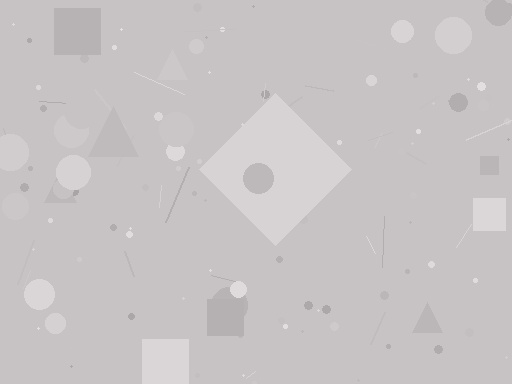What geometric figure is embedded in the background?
A diamond is embedded in the background.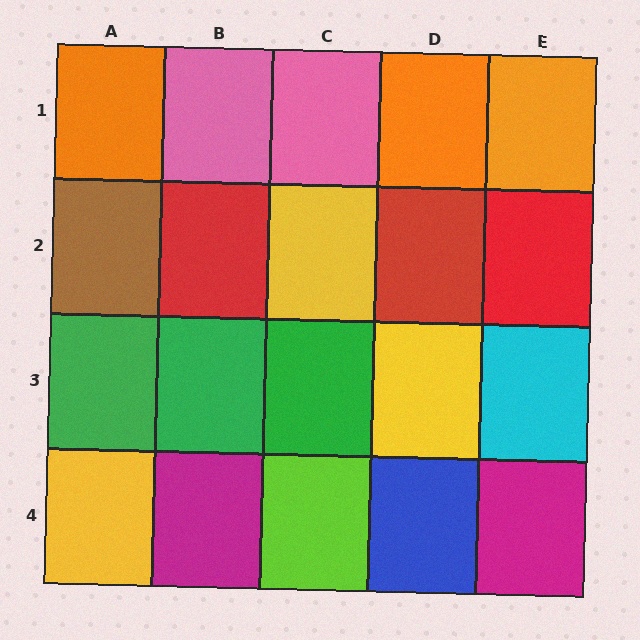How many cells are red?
3 cells are red.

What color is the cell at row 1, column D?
Orange.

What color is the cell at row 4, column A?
Yellow.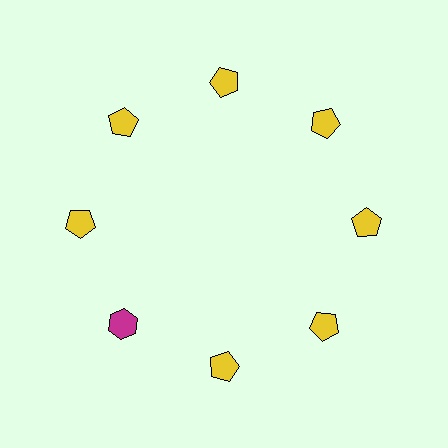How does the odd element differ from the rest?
It differs in both color (magenta instead of yellow) and shape (hexagon instead of pentagon).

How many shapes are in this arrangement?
There are 8 shapes arranged in a ring pattern.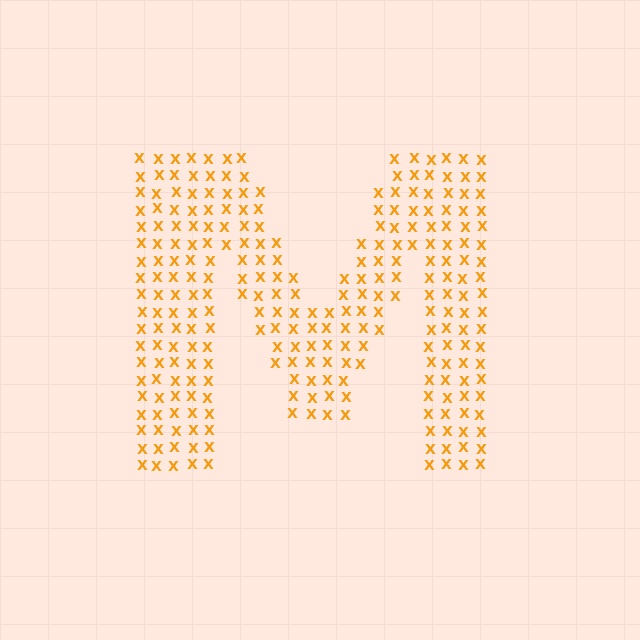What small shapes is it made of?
It is made of small letter X's.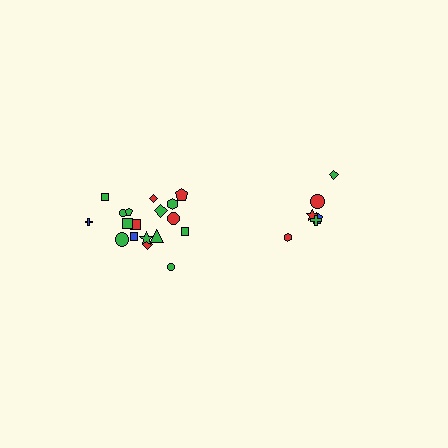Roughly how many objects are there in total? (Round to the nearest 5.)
Roughly 25 objects in total.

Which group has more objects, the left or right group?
The left group.